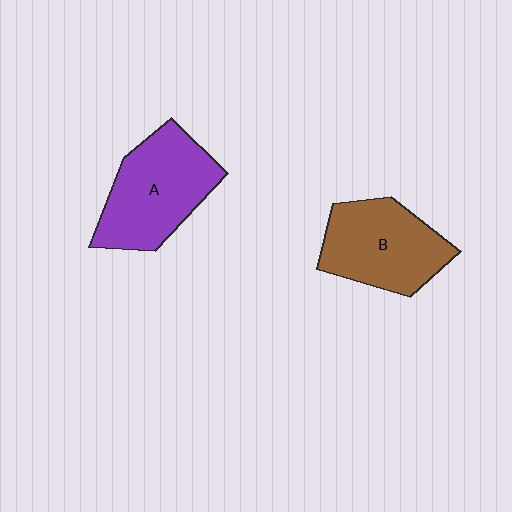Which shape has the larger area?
Shape A (purple).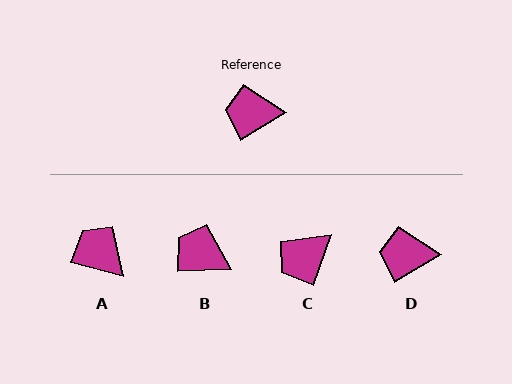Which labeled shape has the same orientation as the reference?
D.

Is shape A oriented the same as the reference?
No, it is off by about 45 degrees.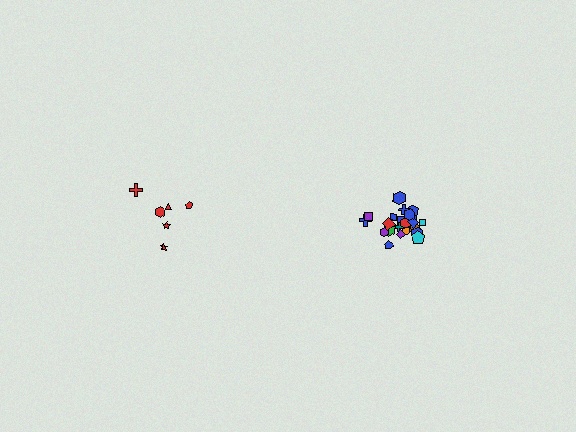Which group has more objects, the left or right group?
The right group.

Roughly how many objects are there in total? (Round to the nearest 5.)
Roughly 30 objects in total.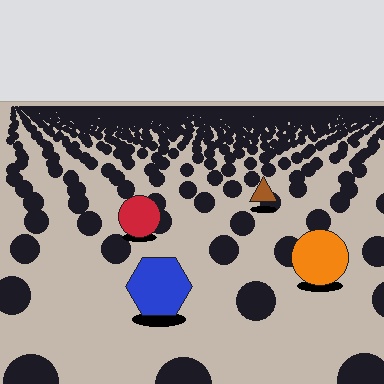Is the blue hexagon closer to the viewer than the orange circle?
Yes. The blue hexagon is closer — you can tell from the texture gradient: the ground texture is coarser near it.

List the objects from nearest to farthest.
From nearest to farthest: the blue hexagon, the orange circle, the red circle, the brown triangle.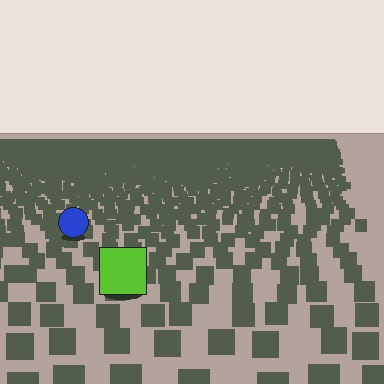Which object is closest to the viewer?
The lime square is closest. The texture marks near it are larger and more spread out.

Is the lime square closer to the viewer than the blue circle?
Yes. The lime square is closer — you can tell from the texture gradient: the ground texture is coarser near it.